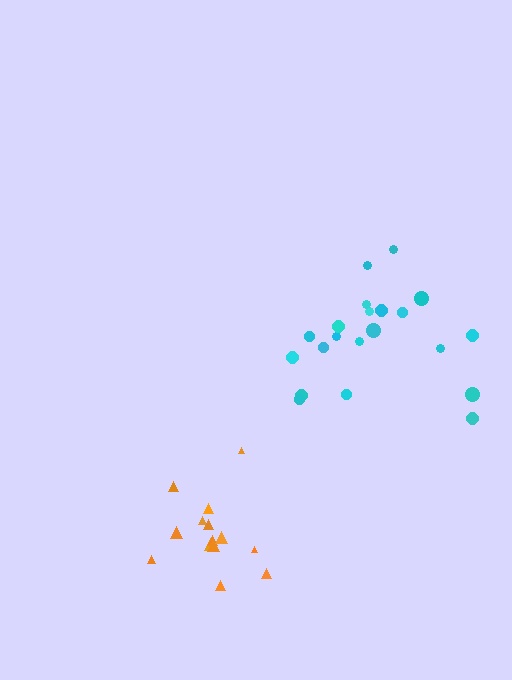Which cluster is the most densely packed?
Orange.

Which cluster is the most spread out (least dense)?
Cyan.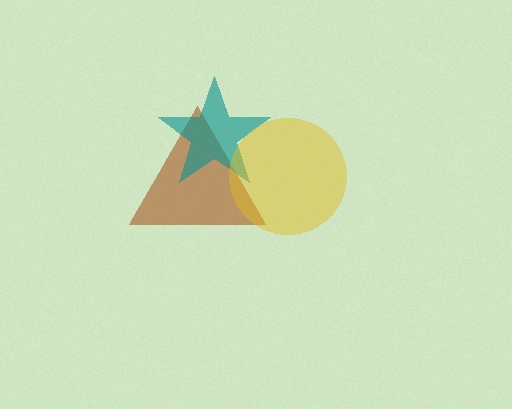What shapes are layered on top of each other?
The layered shapes are: a brown triangle, a teal star, a yellow circle.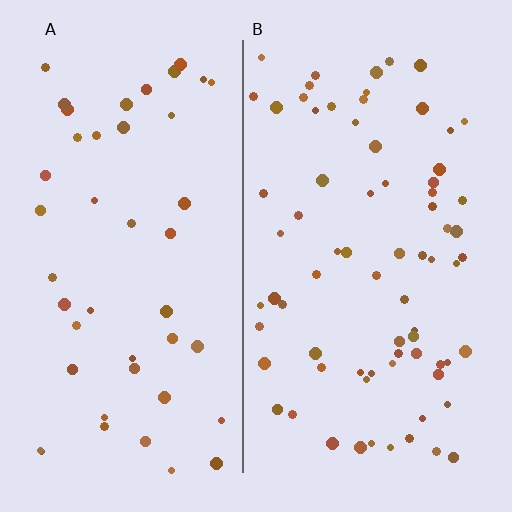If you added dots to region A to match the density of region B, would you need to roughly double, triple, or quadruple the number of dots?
Approximately double.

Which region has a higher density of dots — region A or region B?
B (the right).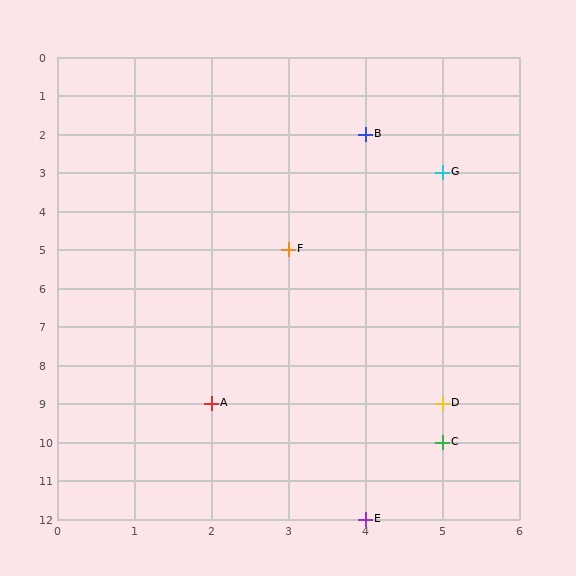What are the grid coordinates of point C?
Point C is at grid coordinates (5, 10).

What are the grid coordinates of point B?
Point B is at grid coordinates (4, 2).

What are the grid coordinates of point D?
Point D is at grid coordinates (5, 9).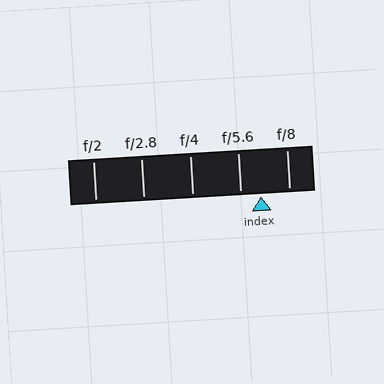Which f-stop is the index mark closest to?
The index mark is closest to f/5.6.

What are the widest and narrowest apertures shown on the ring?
The widest aperture shown is f/2 and the narrowest is f/8.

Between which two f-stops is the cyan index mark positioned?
The index mark is between f/5.6 and f/8.